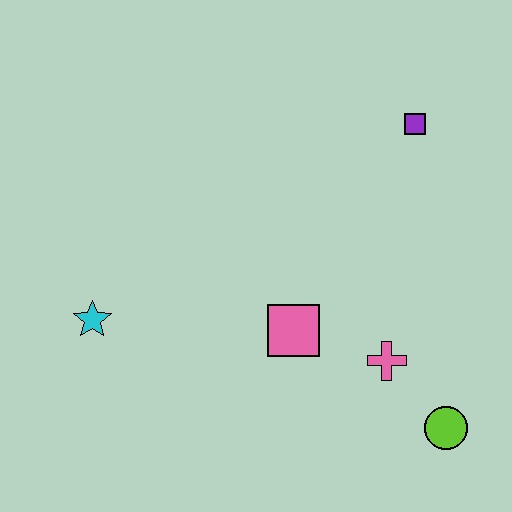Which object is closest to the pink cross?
The lime circle is closest to the pink cross.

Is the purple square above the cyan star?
Yes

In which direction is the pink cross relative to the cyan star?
The pink cross is to the right of the cyan star.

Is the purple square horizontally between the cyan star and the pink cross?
No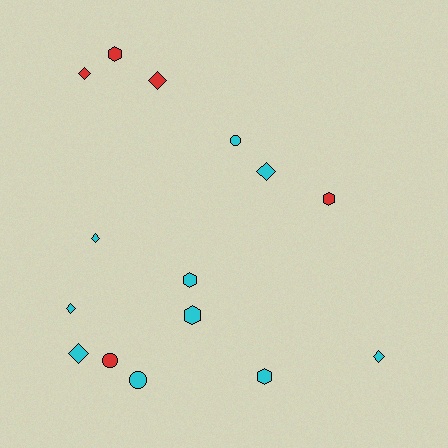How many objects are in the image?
There are 15 objects.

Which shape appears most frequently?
Diamond, with 7 objects.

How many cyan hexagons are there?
There are 3 cyan hexagons.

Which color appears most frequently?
Cyan, with 10 objects.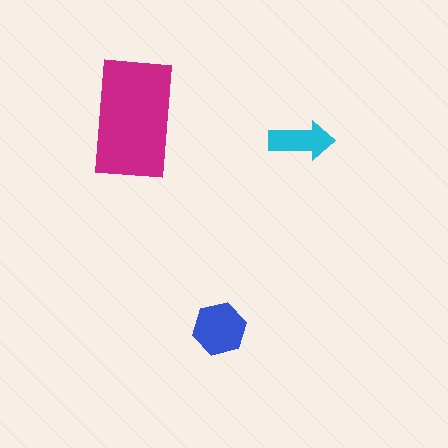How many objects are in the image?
There are 3 objects in the image.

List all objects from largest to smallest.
The magenta rectangle, the blue hexagon, the cyan arrow.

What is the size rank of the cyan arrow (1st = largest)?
3rd.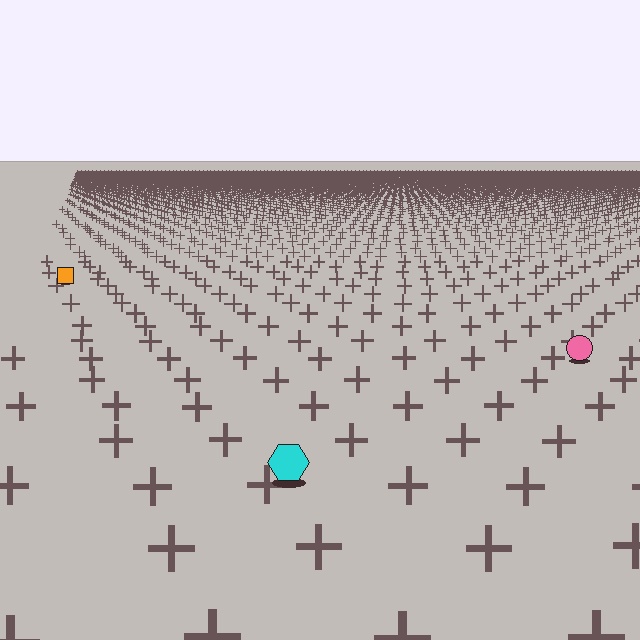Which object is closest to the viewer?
The cyan hexagon is closest. The texture marks near it are larger and more spread out.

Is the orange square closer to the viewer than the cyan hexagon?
No. The cyan hexagon is closer — you can tell from the texture gradient: the ground texture is coarser near it.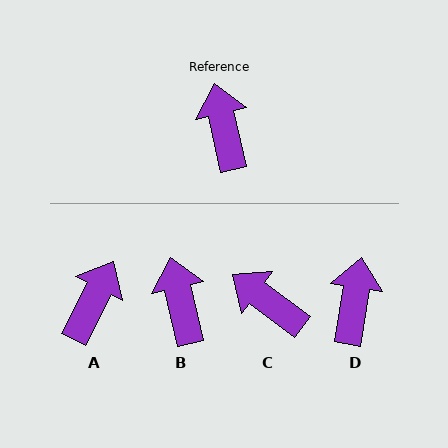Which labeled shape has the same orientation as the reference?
B.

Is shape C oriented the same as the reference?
No, it is off by about 41 degrees.